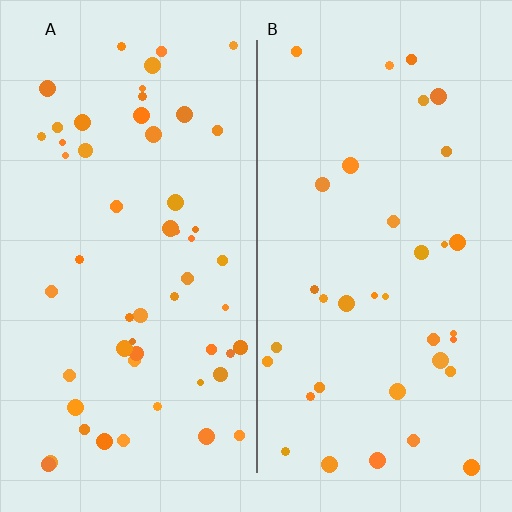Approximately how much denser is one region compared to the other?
Approximately 1.6× — region A over region B.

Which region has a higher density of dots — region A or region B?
A (the left).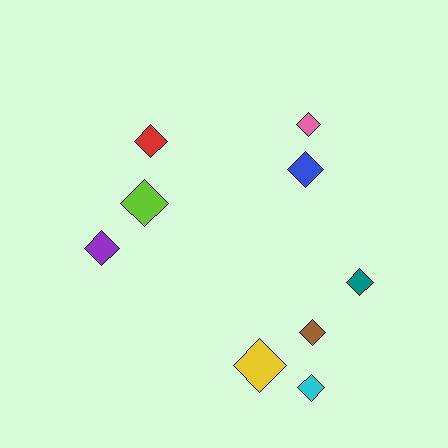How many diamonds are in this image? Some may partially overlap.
There are 9 diamonds.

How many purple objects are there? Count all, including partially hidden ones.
There is 1 purple object.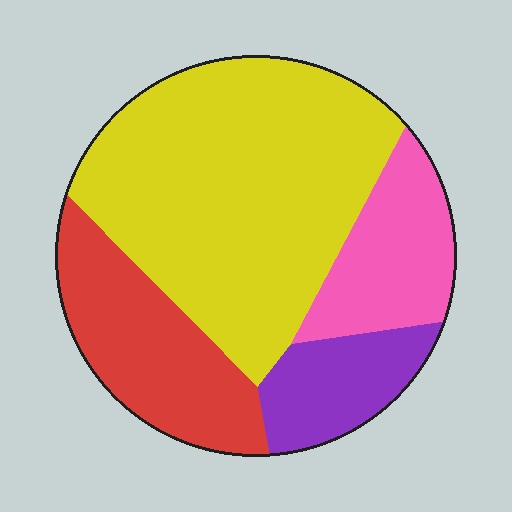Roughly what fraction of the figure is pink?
Pink takes up about one sixth (1/6) of the figure.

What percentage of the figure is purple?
Purple covers around 10% of the figure.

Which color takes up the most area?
Yellow, at roughly 50%.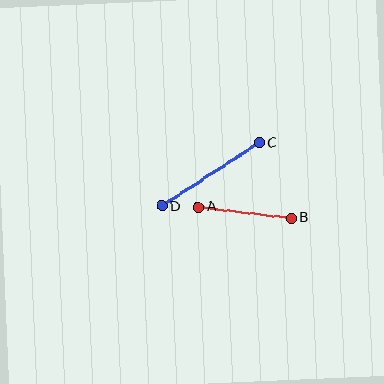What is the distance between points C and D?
The distance is approximately 116 pixels.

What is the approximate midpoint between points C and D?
The midpoint is at approximately (211, 174) pixels.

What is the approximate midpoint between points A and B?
The midpoint is at approximately (245, 212) pixels.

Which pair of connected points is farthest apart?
Points C and D are farthest apart.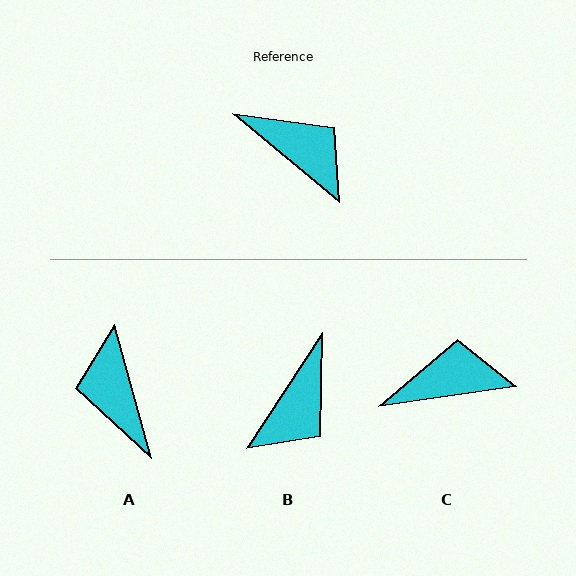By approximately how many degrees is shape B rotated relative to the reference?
Approximately 84 degrees clockwise.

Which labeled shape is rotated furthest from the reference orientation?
A, about 145 degrees away.